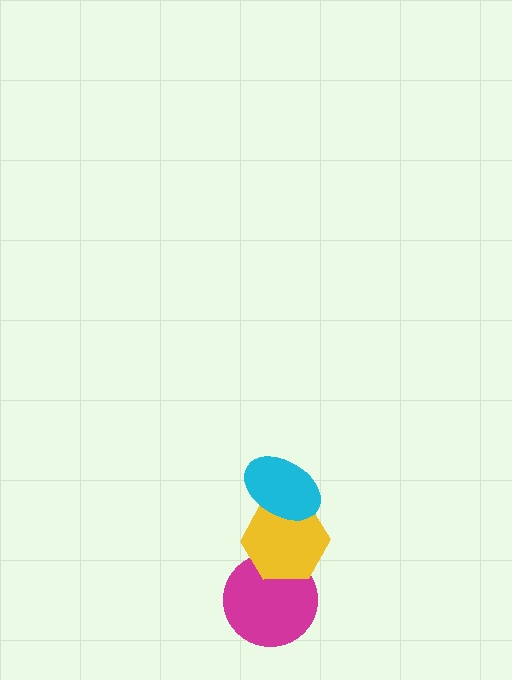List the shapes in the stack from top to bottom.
From top to bottom: the cyan ellipse, the yellow hexagon, the magenta circle.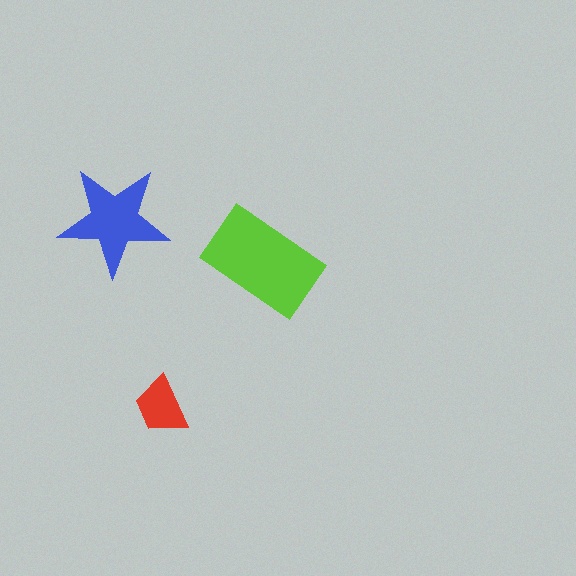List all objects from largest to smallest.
The lime rectangle, the blue star, the red trapezoid.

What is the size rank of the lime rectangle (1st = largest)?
1st.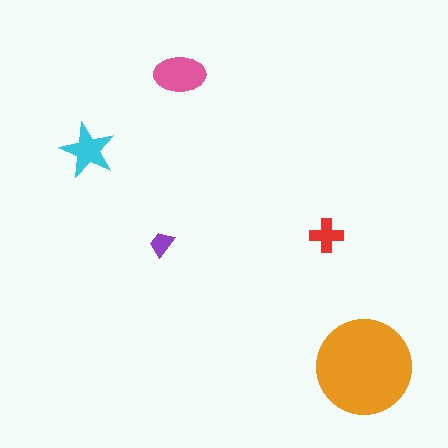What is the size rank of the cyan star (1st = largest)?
3rd.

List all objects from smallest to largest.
The purple trapezoid, the red cross, the cyan star, the pink ellipse, the orange circle.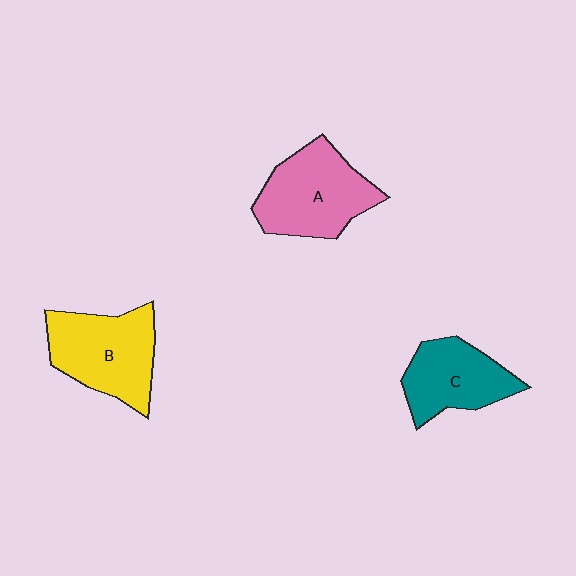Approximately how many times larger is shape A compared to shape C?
Approximately 1.3 times.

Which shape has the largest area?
Shape A (pink).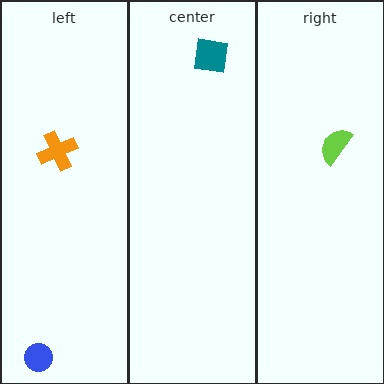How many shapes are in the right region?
1.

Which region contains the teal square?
The center region.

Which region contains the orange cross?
The left region.